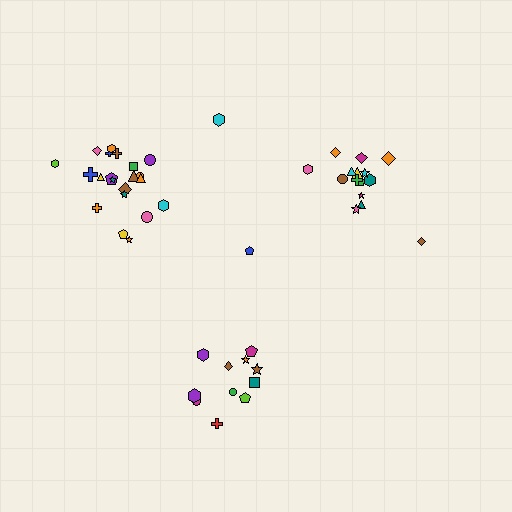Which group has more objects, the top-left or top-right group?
The top-left group.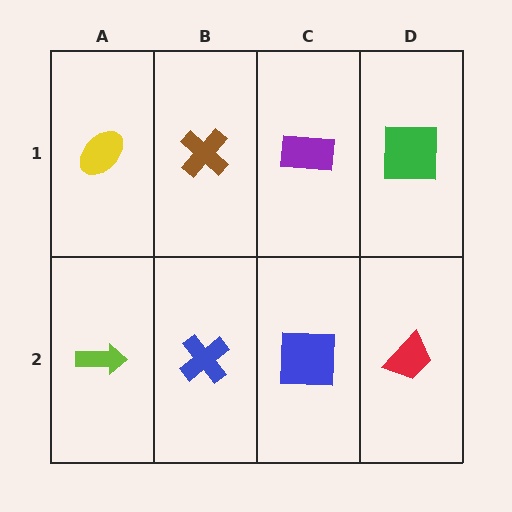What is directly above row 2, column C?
A purple rectangle.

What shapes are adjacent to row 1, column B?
A blue cross (row 2, column B), a yellow ellipse (row 1, column A), a purple rectangle (row 1, column C).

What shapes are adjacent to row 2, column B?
A brown cross (row 1, column B), a lime arrow (row 2, column A), a blue square (row 2, column C).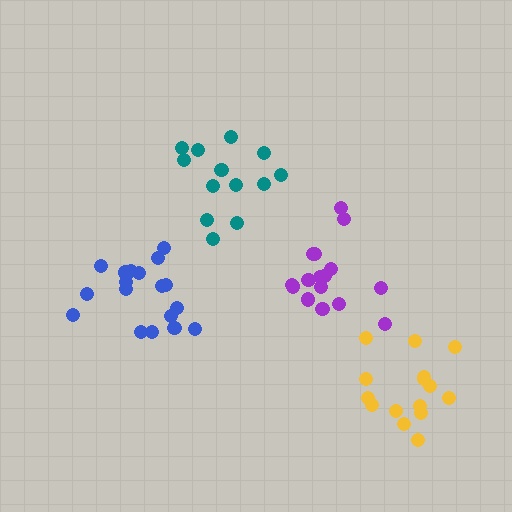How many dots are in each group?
Group 1: 15 dots, Group 2: 16 dots, Group 3: 18 dots, Group 4: 13 dots (62 total).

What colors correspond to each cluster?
The clusters are colored: yellow, purple, blue, teal.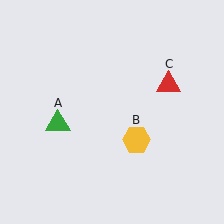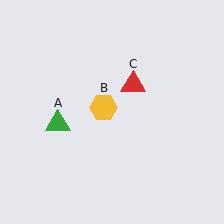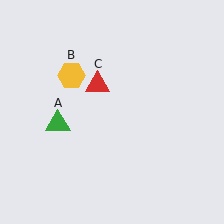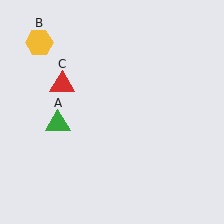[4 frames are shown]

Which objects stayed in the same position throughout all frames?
Green triangle (object A) remained stationary.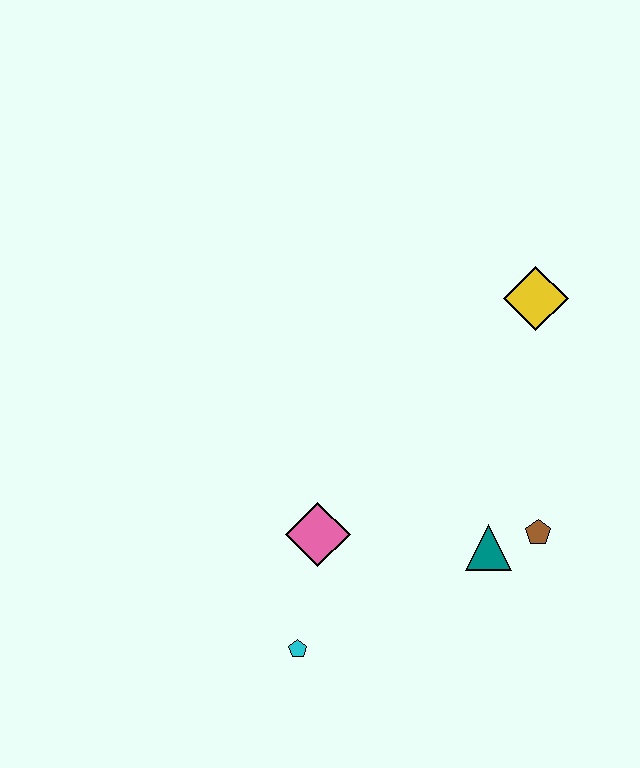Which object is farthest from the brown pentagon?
The cyan pentagon is farthest from the brown pentagon.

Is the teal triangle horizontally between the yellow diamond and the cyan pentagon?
Yes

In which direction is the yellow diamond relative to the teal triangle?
The yellow diamond is above the teal triangle.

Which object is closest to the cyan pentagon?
The pink diamond is closest to the cyan pentagon.